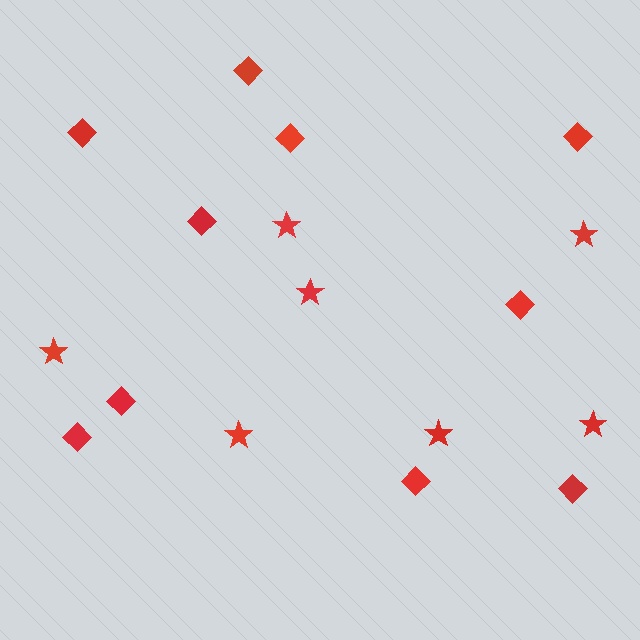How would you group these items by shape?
There are 2 groups: one group of diamonds (10) and one group of stars (7).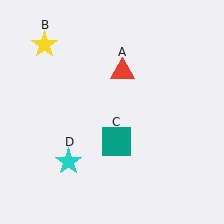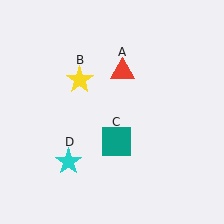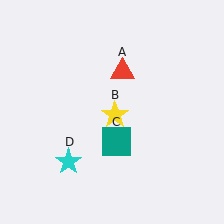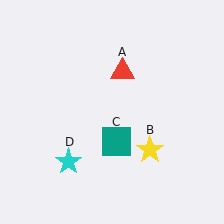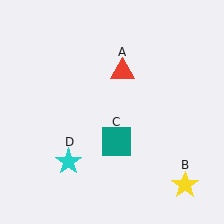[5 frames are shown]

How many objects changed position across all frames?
1 object changed position: yellow star (object B).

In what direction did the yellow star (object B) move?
The yellow star (object B) moved down and to the right.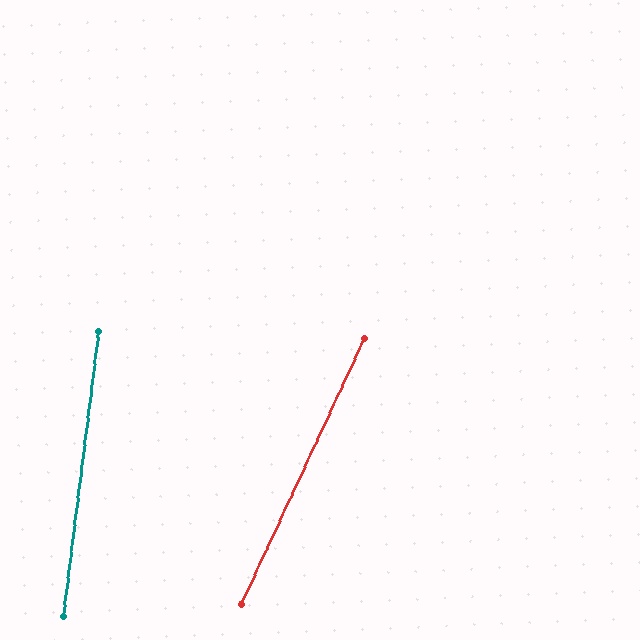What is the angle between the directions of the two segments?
Approximately 18 degrees.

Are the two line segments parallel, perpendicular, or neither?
Neither parallel nor perpendicular — they differ by about 18°.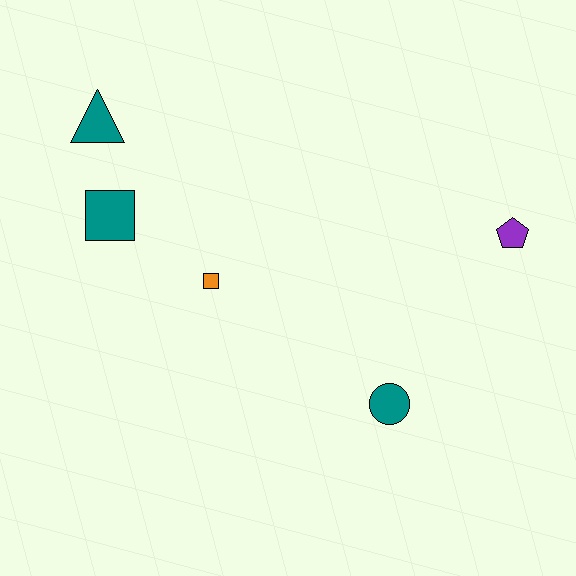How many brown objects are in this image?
There are no brown objects.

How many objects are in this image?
There are 5 objects.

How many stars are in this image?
There are no stars.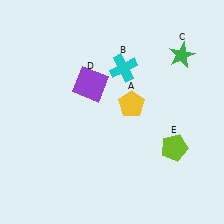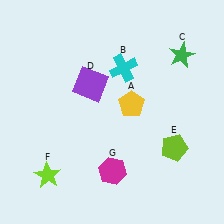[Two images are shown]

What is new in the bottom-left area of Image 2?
A lime star (F) was added in the bottom-left area of Image 2.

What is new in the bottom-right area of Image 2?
A magenta hexagon (G) was added in the bottom-right area of Image 2.